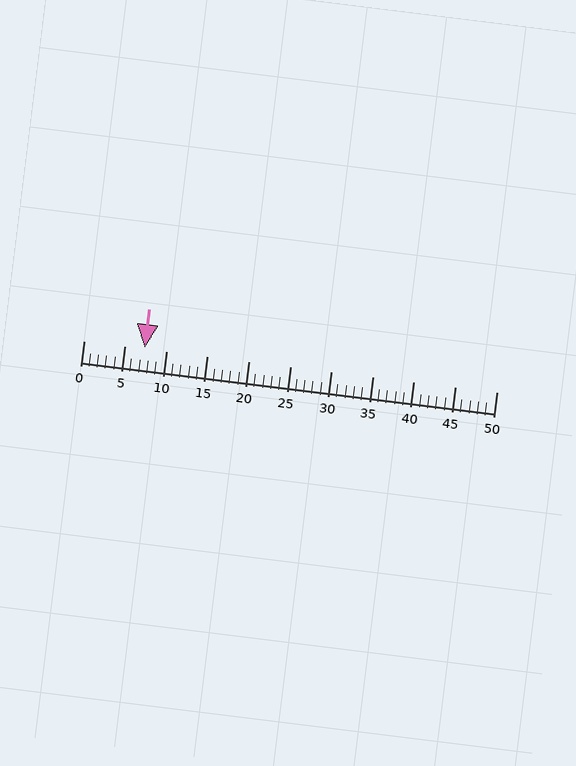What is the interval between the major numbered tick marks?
The major tick marks are spaced 5 units apart.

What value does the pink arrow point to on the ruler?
The pink arrow points to approximately 7.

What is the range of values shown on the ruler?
The ruler shows values from 0 to 50.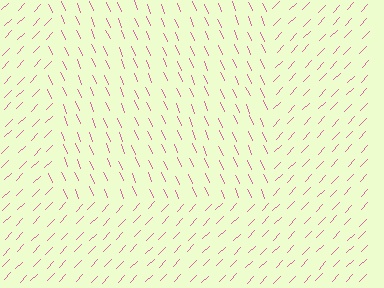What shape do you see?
I see a rectangle.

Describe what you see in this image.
The image is filled with small pink line segments. A rectangle region in the image has lines oriented differently from the surrounding lines, creating a visible texture boundary.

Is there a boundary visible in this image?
Yes, there is a texture boundary formed by a change in line orientation.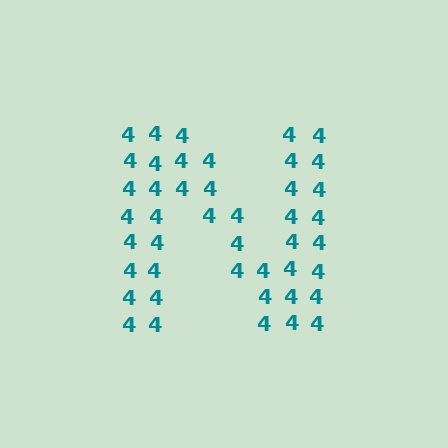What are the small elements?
The small elements are digit 4's.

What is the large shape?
The large shape is the letter N.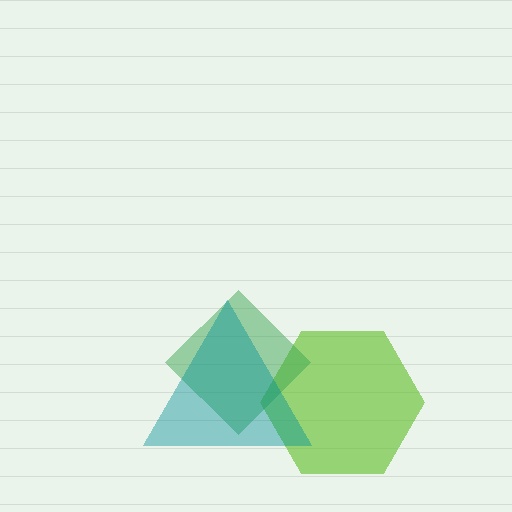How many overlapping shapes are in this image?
There are 3 overlapping shapes in the image.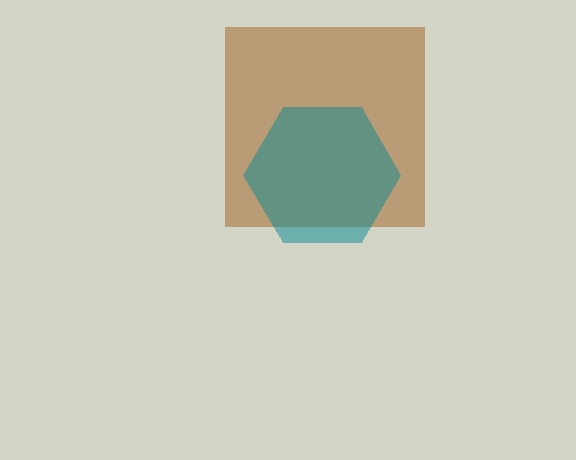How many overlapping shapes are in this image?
There are 2 overlapping shapes in the image.